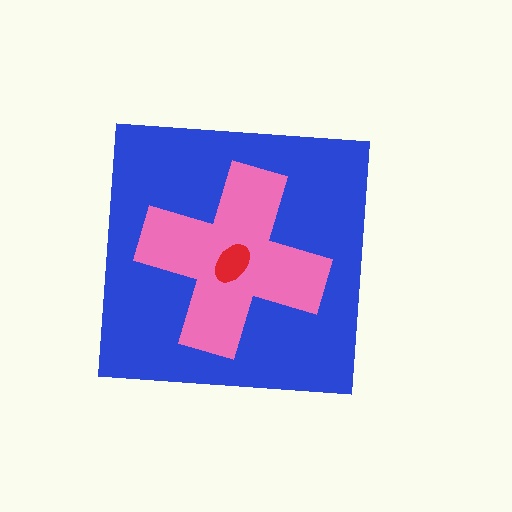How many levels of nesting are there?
3.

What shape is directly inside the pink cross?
The red ellipse.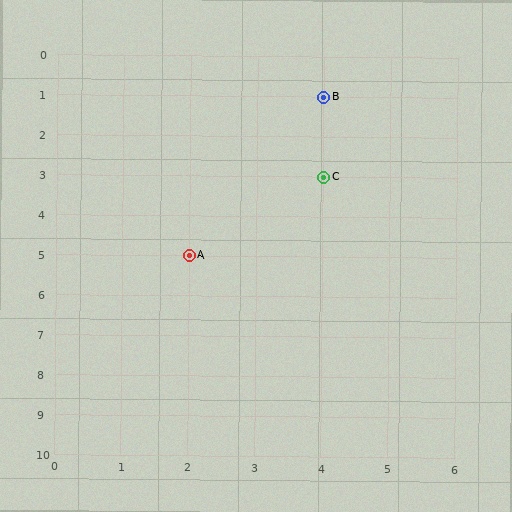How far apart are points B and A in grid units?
Points B and A are 2 columns and 4 rows apart (about 4.5 grid units diagonally).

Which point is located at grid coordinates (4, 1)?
Point B is at (4, 1).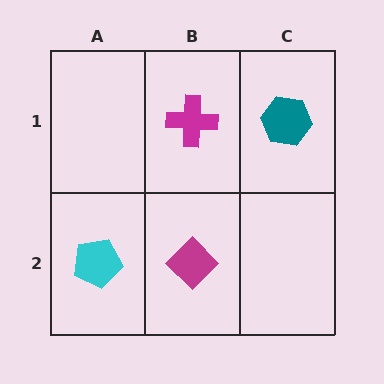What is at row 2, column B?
A magenta diamond.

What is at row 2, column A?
A cyan pentagon.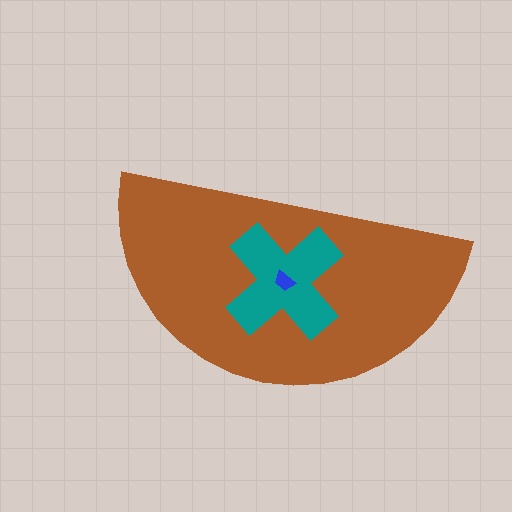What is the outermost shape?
The brown semicircle.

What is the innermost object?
The blue trapezoid.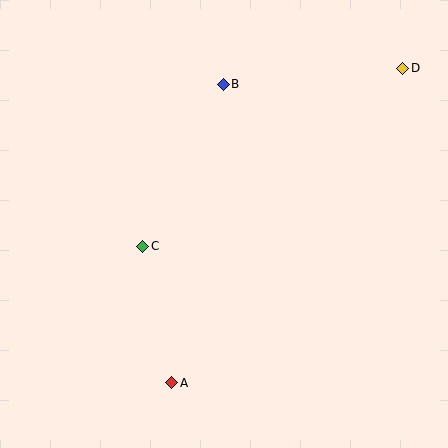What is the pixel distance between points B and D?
The distance between B and D is 180 pixels.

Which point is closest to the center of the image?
Point C at (143, 246) is closest to the center.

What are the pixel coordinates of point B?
Point B is at (223, 84).